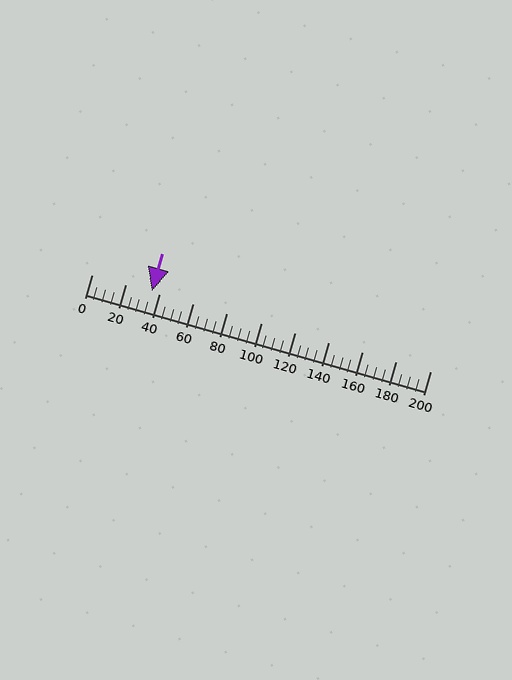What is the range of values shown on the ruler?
The ruler shows values from 0 to 200.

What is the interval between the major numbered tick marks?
The major tick marks are spaced 20 units apart.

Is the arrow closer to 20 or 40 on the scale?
The arrow is closer to 40.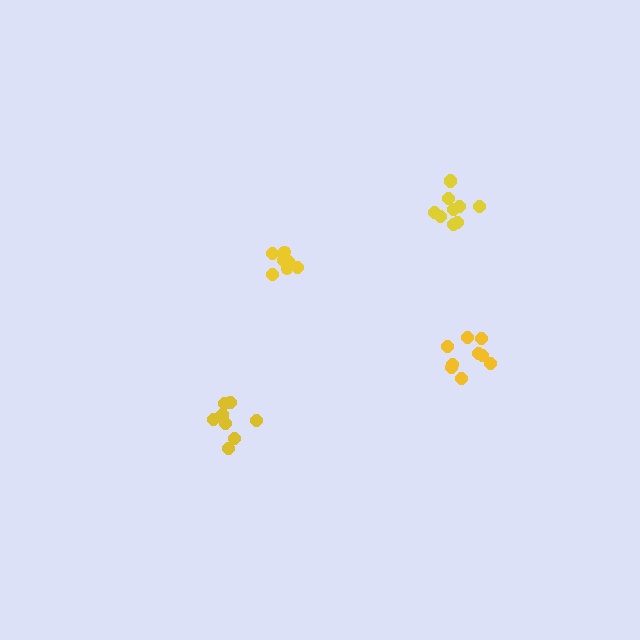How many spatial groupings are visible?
There are 4 spatial groupings.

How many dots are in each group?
Group 1: 11 dots, Group 2: 9 dots, Group 3: 10 dots, Group 4: 9 dots (39 total).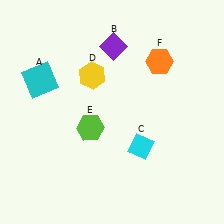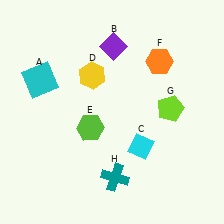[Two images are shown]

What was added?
A lime pentagon (G), a teal cross (H) were added in Image 2.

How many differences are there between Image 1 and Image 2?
There are 2 differences between the two images.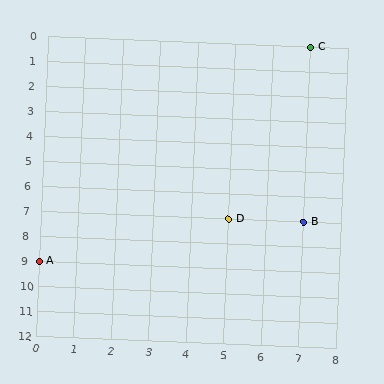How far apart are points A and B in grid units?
Points A and B are 7 columns and 2 rows apart (about 7.3 grid units diagonally).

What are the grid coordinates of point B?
Point B is at grid coordinates (7, 7).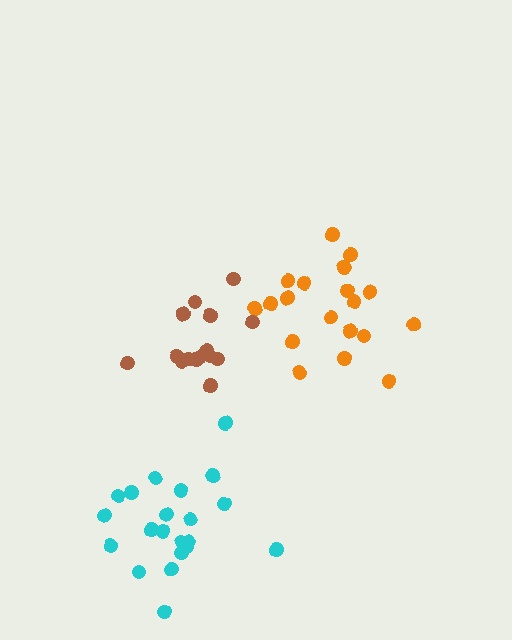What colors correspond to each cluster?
The clusters are colored: orange, cyan, brown.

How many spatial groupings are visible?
There are 3 spatial groupings.